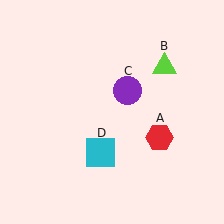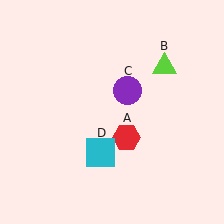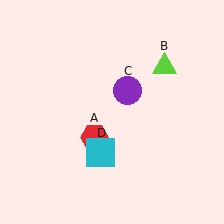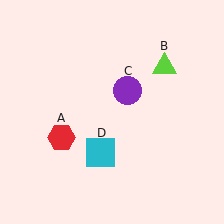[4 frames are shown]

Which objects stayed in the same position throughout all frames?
Lime triangle (object B) and purple circle (object C) and cyan square (object D) remained stationary.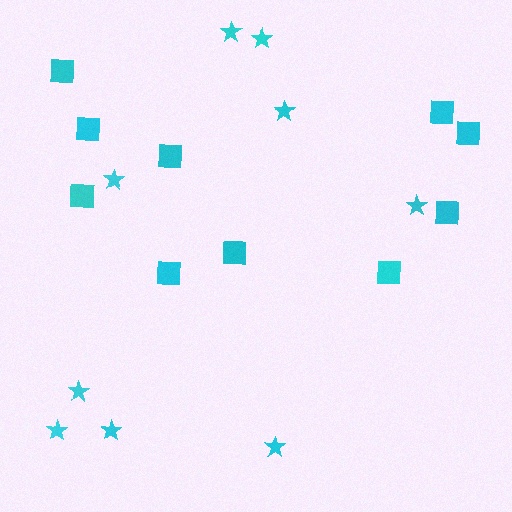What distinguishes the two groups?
There are 2 groups: one group of squares (10) and one group of stars (9).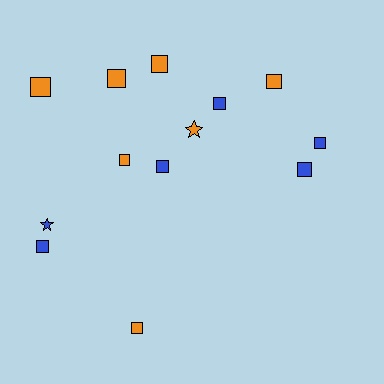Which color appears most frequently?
Orange, with 7 objects.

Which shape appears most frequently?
Square, with 11 objects.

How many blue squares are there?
There are 5 blue squares.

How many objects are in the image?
There are 13 objects.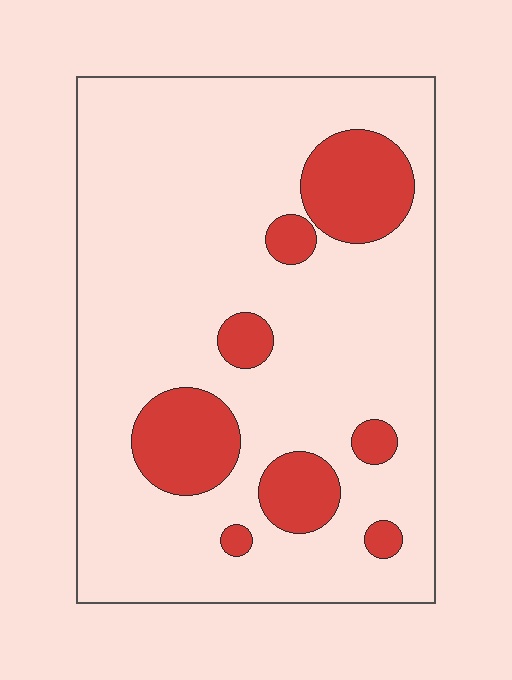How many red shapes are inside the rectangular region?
8.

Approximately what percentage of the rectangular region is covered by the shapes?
Approximately 20%.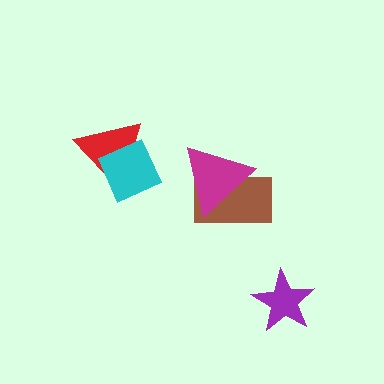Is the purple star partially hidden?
No, no other shape covers it.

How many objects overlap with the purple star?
0 objects overlap with the purple star.